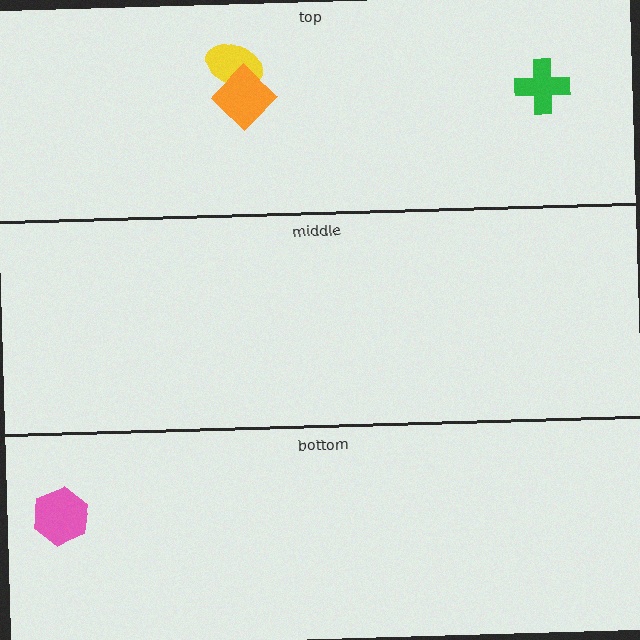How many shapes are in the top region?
3.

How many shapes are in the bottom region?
1.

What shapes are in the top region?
The yellow ellipse, the green cross, the orange diamond.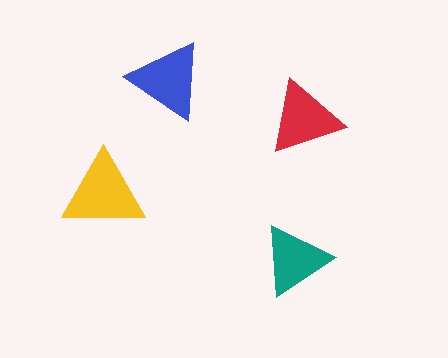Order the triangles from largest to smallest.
the yellow one, the blue one, the red one, the teal one.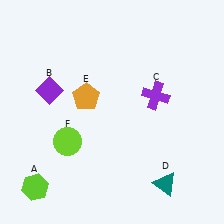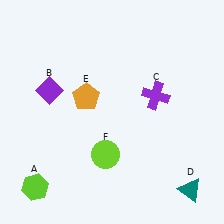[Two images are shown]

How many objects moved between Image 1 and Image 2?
2 objects moved between the two images.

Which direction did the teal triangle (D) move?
The teal triangle (D) moved right.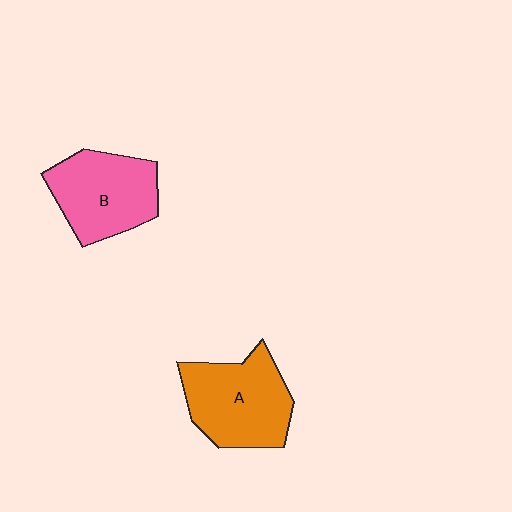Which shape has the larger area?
Shape A (orange).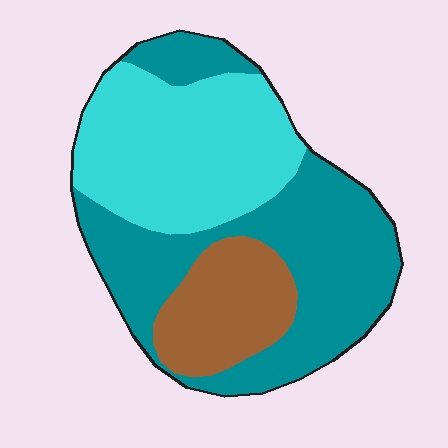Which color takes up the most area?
Teal, at roughly 45%.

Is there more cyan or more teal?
Teal.